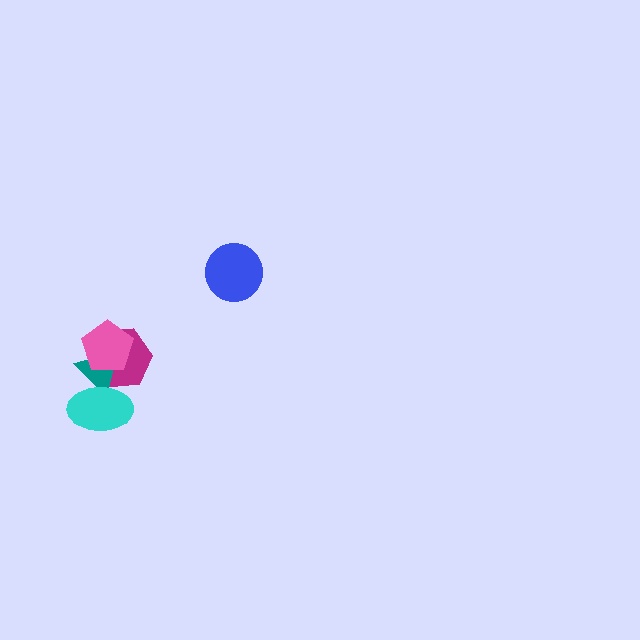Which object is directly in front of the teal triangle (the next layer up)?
The pink pentagon is directly in front of the teal triangle.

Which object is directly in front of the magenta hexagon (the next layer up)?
The teal triangle is directly in front of the magenta hexagon.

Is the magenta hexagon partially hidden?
Yes, it is partially covered by another shape.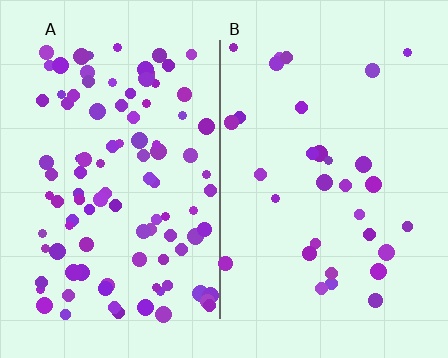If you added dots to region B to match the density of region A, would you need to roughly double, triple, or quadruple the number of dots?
Approximately triple.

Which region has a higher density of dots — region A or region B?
A (the left).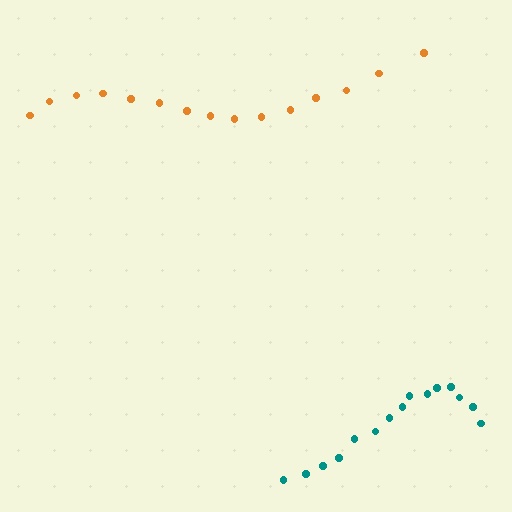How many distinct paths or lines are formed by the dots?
There are 2 distinct paths.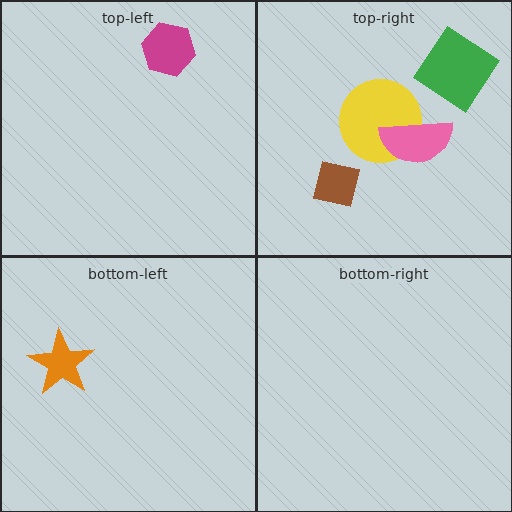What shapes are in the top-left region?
The magenta hexagon.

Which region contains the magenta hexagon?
The top-left region.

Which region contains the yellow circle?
The top-right region.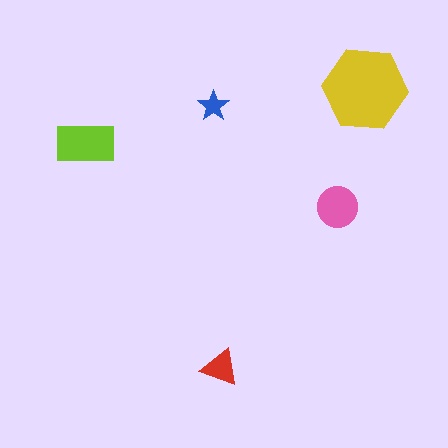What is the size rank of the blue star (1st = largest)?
5th.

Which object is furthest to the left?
The lime rectangle is leftmost.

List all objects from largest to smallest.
The yellow hexagon, the lime rectangle, the pink circle, the red triangle, the blue star.